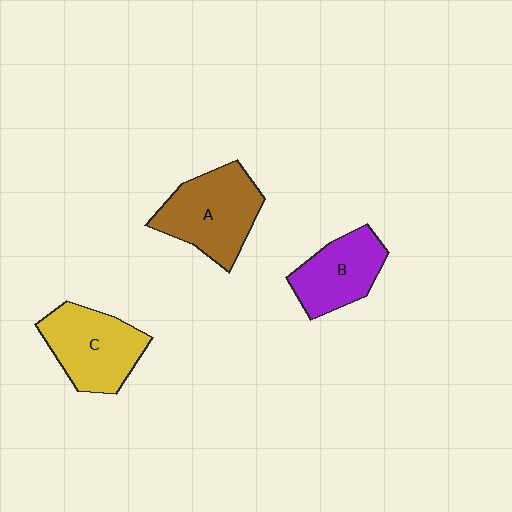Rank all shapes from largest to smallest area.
From largest to smallest: A (brown), C (yellow), B (purple).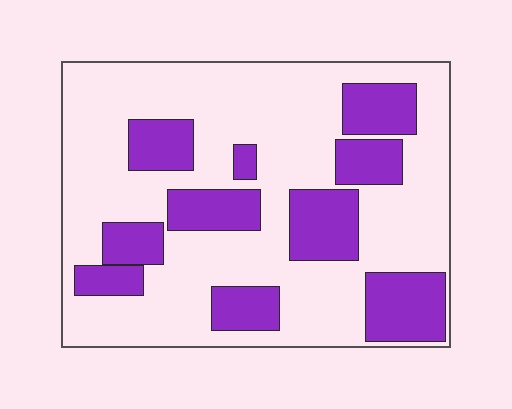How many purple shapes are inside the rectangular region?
10.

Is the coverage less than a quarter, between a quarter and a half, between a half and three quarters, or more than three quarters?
Between a quarter and a half.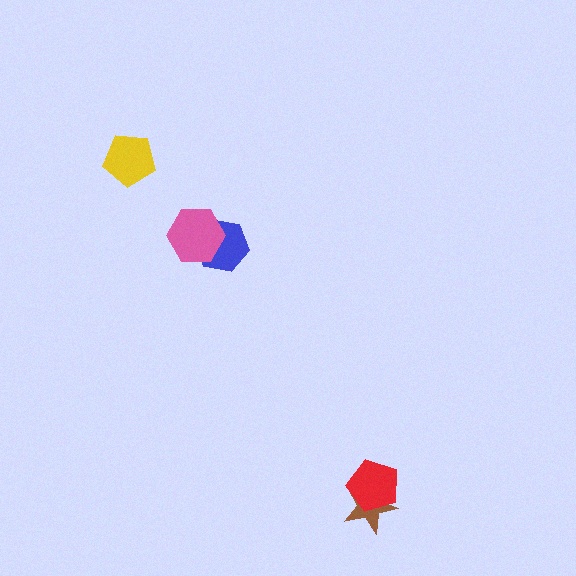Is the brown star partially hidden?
Yes, it is partially covered by another shape.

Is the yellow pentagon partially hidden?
No, no other shape covers it.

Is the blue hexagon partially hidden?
Yes, it is partially covered by another shape.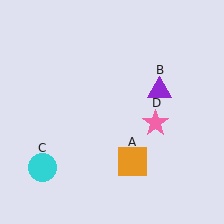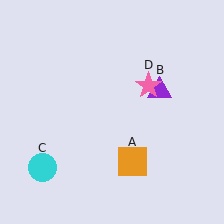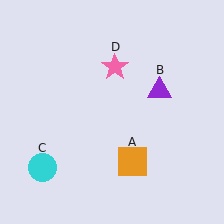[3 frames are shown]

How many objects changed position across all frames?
1 object changed position: pink star (object D).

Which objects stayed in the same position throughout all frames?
Orange square (object A) and purple triangle (object B) and cyan circle (object C) remained stationary.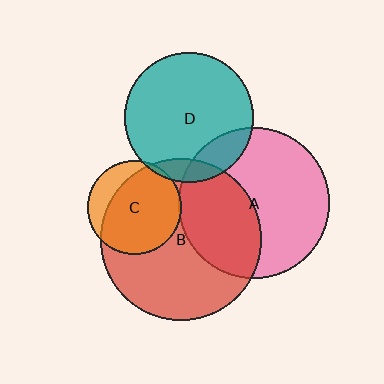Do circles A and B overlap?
Yes.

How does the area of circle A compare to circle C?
Approximately 2.6 times.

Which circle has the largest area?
Circle B (red).